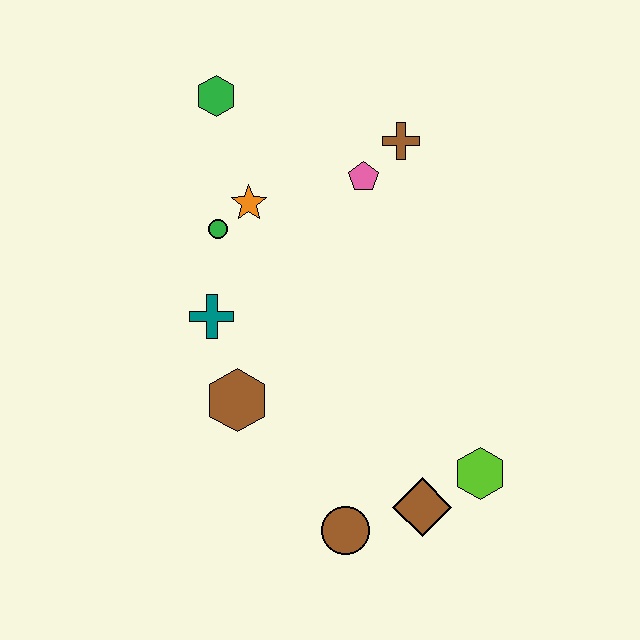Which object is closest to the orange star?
The green circle is closest to the orange star.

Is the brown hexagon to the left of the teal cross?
No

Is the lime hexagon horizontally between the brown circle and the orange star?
No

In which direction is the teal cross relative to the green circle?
The teal cross is below the green circle.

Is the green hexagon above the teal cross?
Yes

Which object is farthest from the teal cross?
The lime hexagon is farthest from the teal cross.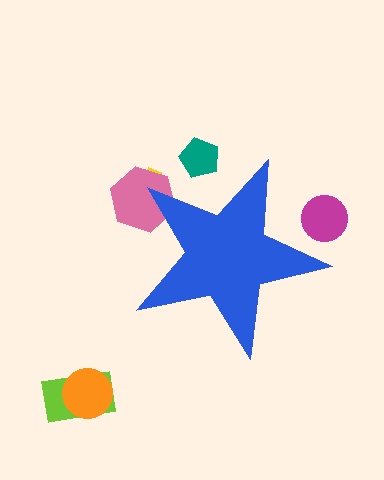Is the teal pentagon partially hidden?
Yes, the teal pentagon is partially hidden behind the blue star.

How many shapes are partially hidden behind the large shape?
4 shapes are partially hidden.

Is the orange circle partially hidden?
No, the orange circle is fully visible.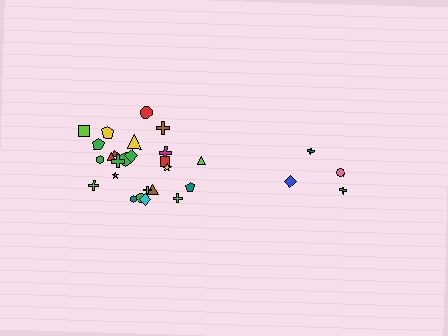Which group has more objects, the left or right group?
The left group.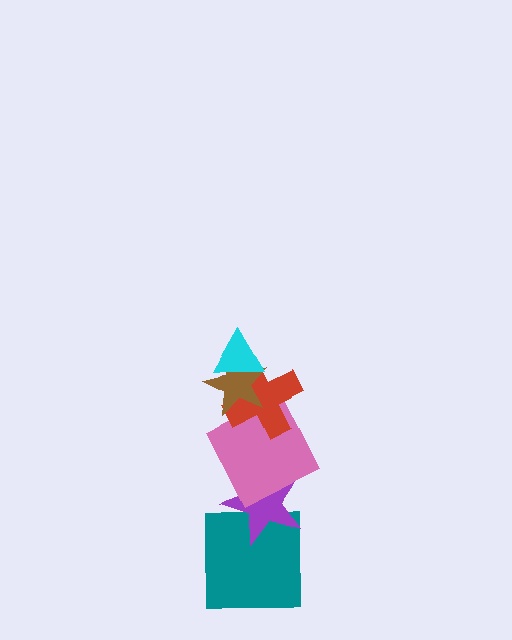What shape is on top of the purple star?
The pink square is on top of the purple star.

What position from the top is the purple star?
The purple star is 5th from the top.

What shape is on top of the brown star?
The cyan triangle is on top of the brown star.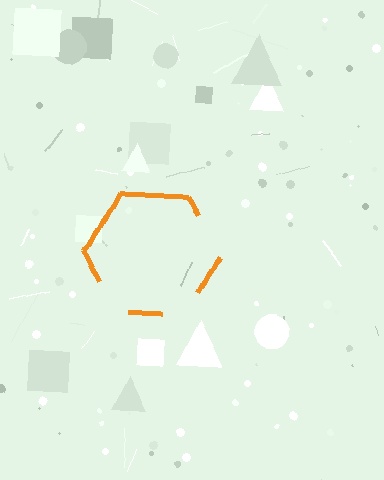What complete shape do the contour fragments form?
The contour fragments form a hexagon.